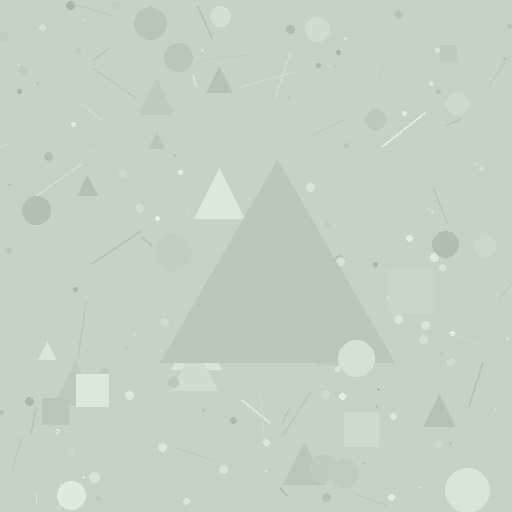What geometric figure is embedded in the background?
A triangle is embedded in the background.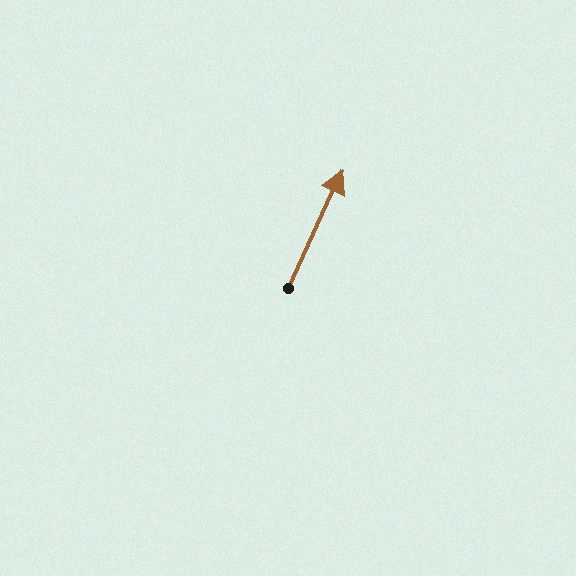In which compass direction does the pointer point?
Northeast.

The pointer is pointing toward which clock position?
Roughly 1 o'clock.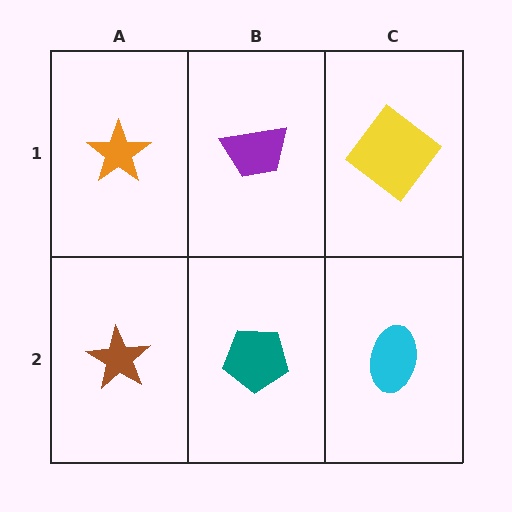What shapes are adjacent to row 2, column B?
A purple trapezoid (row 1, column B), a brown star (row 2, column A), a cyan ellipse (row 2, column C).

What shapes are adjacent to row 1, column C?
A cyan ellipse (row 2, column C), a purple trapezoid (row 1, column B).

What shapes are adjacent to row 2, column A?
An orange star (row 1, column A), a teal pentagon (row 2, column B).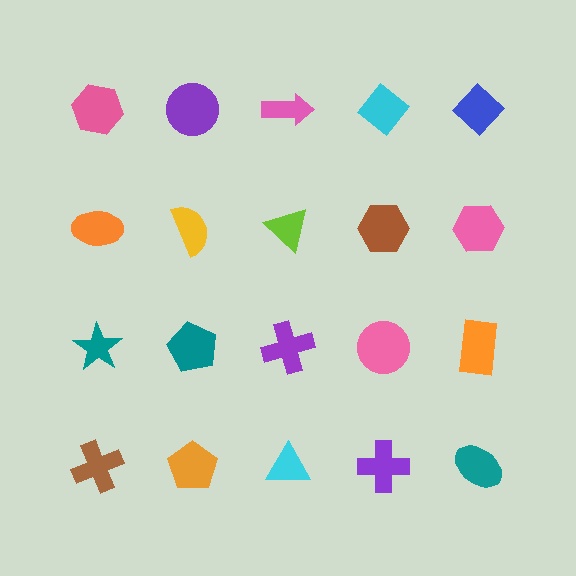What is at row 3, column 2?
A teal pentagon.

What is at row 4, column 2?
An orange pentagon.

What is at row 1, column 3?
A pink arrow.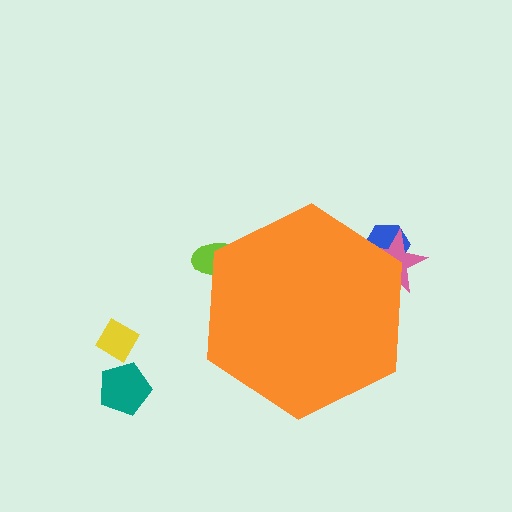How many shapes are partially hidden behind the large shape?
3 shapes are partially hidden.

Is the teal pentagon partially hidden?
No, the teal pentagon is fully visible.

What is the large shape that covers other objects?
An orange hexagon.